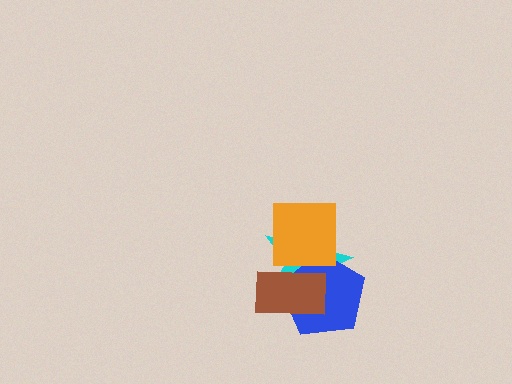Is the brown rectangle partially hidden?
No, no other shape covers it.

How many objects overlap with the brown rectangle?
2 objects overlap with the brown rectangle.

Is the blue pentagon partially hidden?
Yes, it is partially covered by another shape.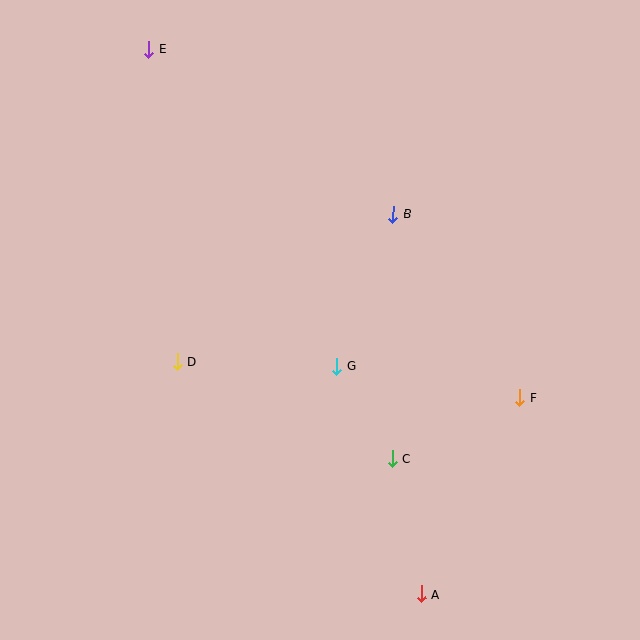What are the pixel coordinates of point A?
Point A is at (421, 594).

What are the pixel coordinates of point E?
Point E is at (149, 49).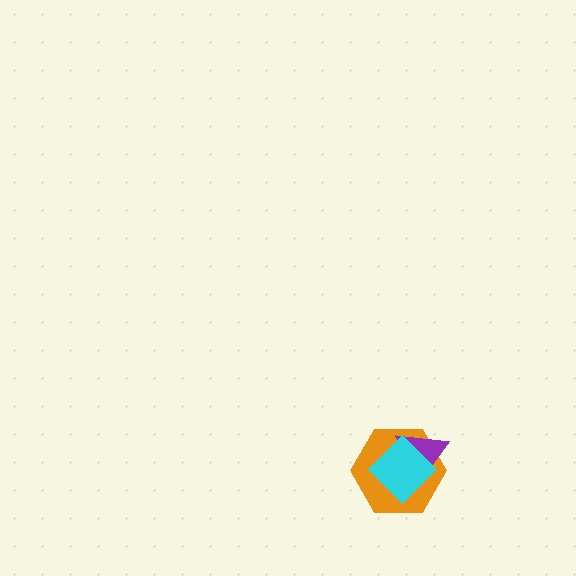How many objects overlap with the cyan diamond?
2 objects overlap with the cyan diamond.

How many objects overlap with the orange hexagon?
2 objects overlap with the orange hexagon.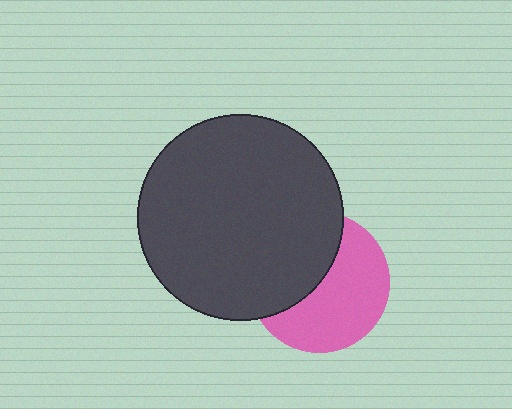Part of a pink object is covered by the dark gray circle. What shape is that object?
It is a circle.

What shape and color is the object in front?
The object in front is a dark gray circle.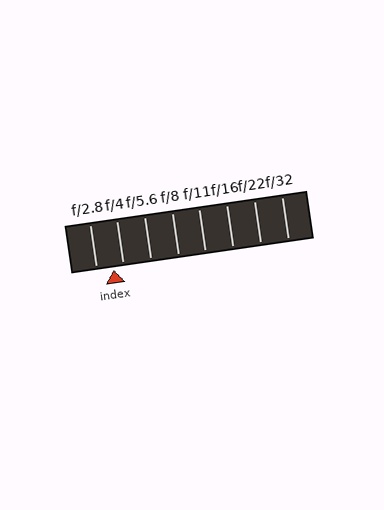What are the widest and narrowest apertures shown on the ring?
The widest aperture shown is f/2.8 and the narrowest is f/32.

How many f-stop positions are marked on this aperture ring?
There are 8 f-stop positions marked.